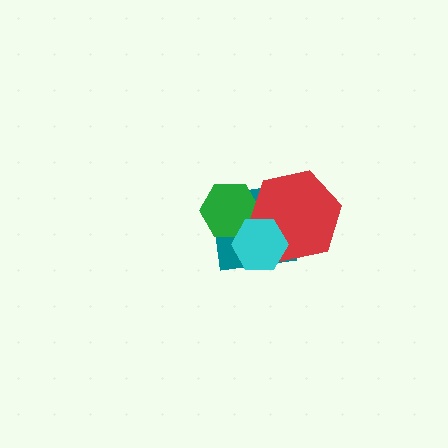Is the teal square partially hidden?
Yes, it is partially covered by another shape.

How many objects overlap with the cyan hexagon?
3 objects overlap with the cyan hexagon.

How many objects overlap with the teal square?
3 objects overlap with the teal square.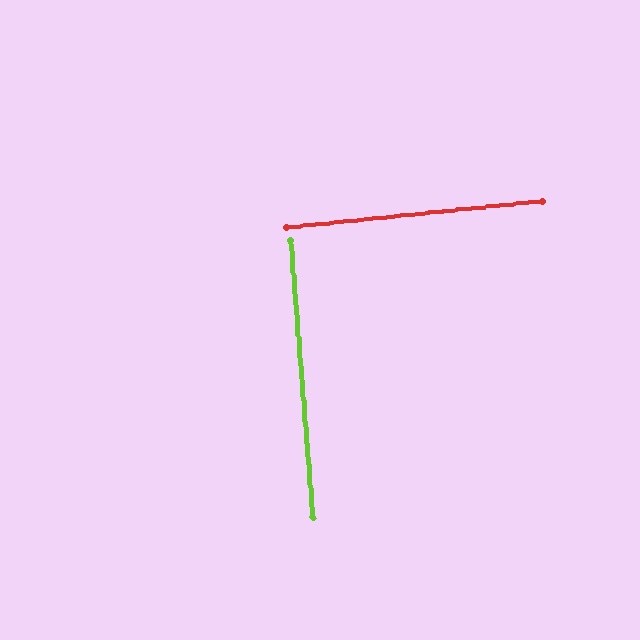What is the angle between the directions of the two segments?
Approximately 89 degrees.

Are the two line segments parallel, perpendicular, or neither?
Perpendicular — they meet at approximately 89°.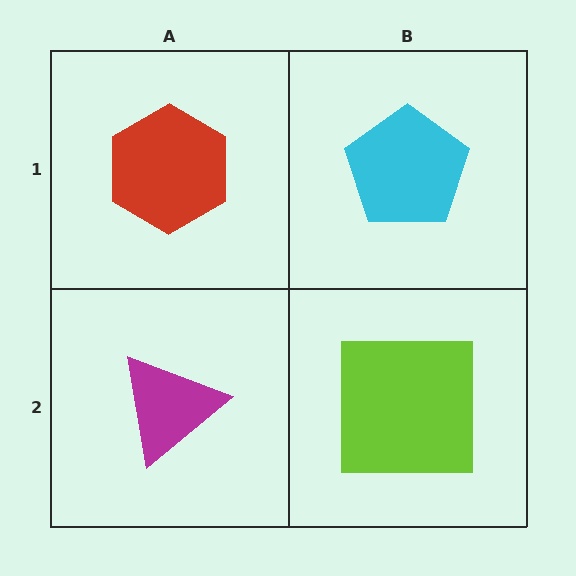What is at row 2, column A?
A magenta triangle.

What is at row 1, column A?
A red hexagon.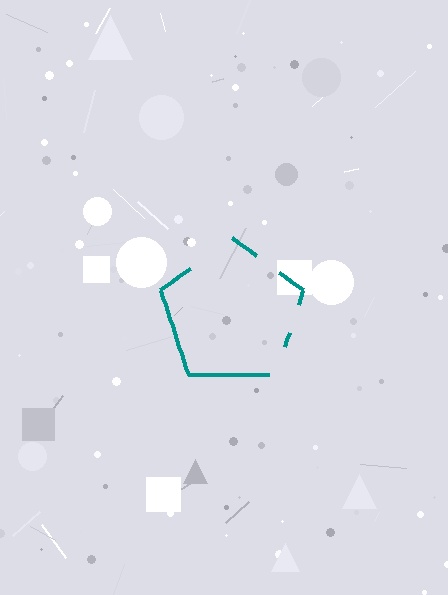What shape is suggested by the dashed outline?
The dashed outline suggests a pentagon.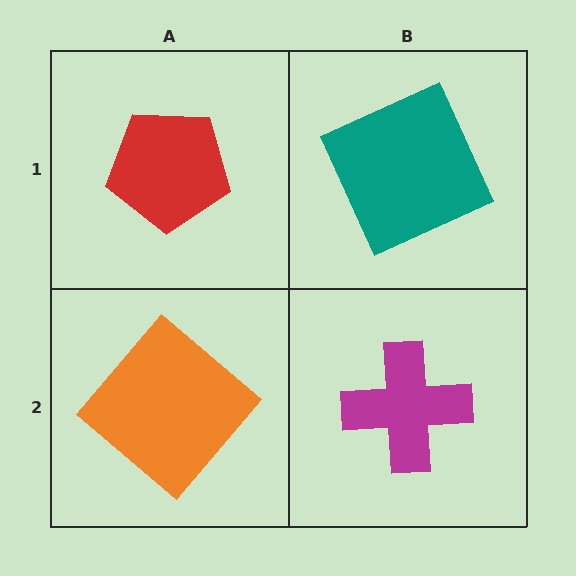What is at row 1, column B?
A teal square.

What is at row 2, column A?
An orange diamond.